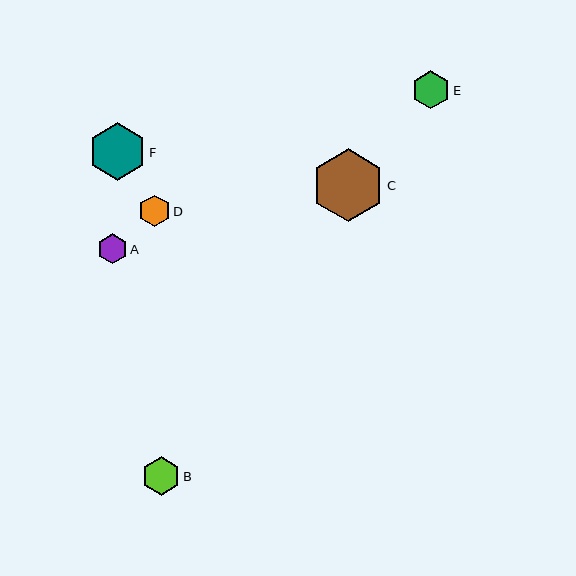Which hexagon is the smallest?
Hexagon A is the smallest with a size of approximately 30 pixels.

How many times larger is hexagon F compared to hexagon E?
Hexagon F is approximately 1.5 times the size of hexagon E.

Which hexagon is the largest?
Hexagon C is the largest with a size of approximately 72 pixels.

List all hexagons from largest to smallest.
From largest to smallest: C, F, B, E, D, A.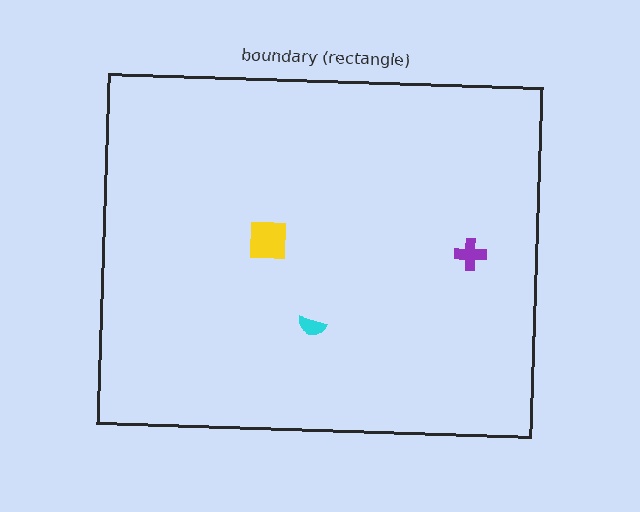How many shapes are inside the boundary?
3 inside, 0 outside.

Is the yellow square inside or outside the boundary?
Inside.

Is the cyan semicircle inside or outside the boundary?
Inside.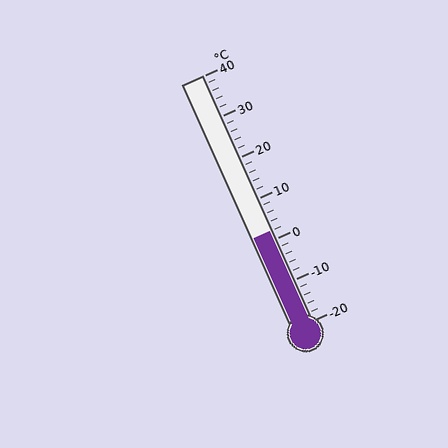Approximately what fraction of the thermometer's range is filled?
The thermometer is filled to approximately 35% of its range.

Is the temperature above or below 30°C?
The temperature is below 30°C.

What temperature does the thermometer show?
The thermometer shows approximately 2°C.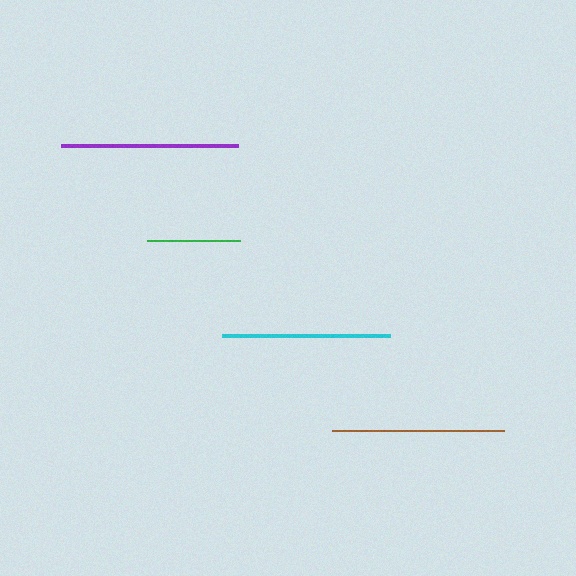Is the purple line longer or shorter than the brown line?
The purple line is longer than the brown line.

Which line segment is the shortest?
The green line is the shortest at approximately 93 pixels.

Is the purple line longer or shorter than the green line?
The purple line is longer than the green line.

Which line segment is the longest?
The purple line is the longest at approximately 178 pixels.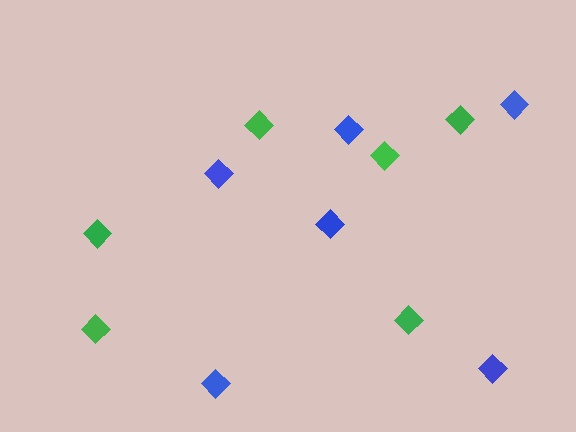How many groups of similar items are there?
There are 2 groups: one group of blue diamonds (6) and one group of green diamonds (6).